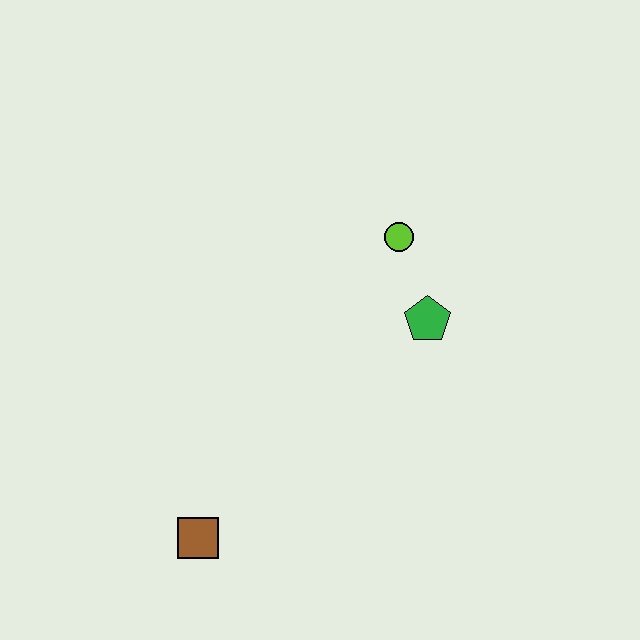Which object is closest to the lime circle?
The green pentagon is closest to the lime circle.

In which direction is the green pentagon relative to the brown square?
The green pentagon is to the right of the brown square.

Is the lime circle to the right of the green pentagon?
No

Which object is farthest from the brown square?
The lime circle is farthest from the brown square.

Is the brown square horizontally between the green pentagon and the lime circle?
No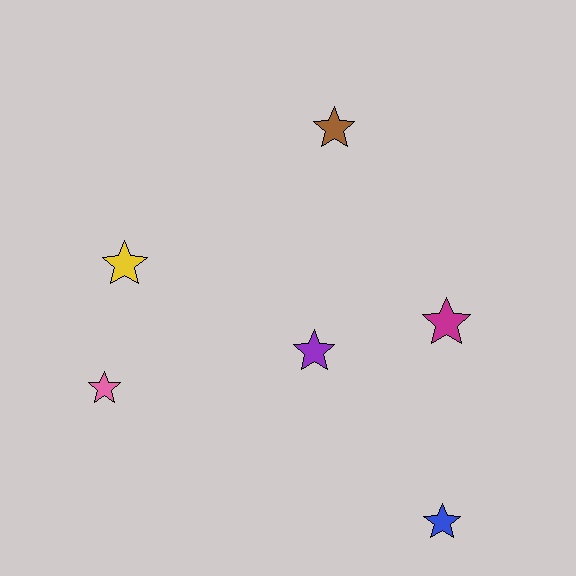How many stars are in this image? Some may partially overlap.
There are 6 stars.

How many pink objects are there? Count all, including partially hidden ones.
There is 1 pink object.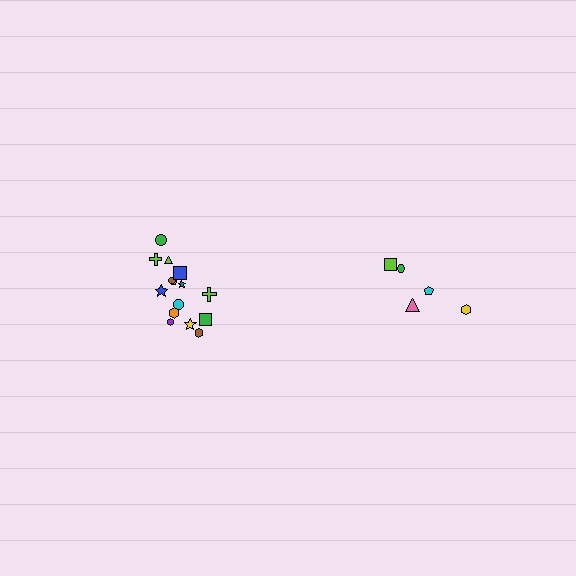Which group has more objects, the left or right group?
The left group.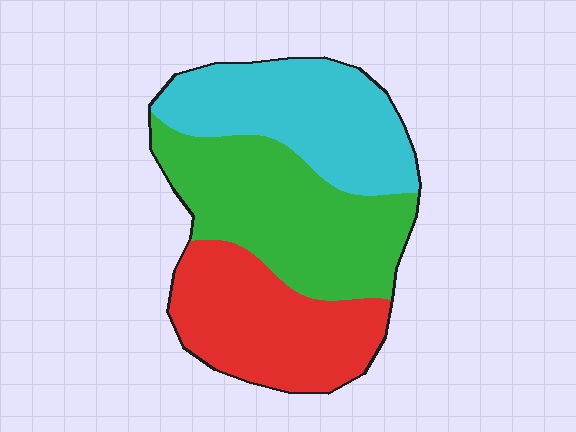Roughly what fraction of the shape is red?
Red covers about 30% of the shape.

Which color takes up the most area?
Green, at roughly 40%.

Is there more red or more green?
Green.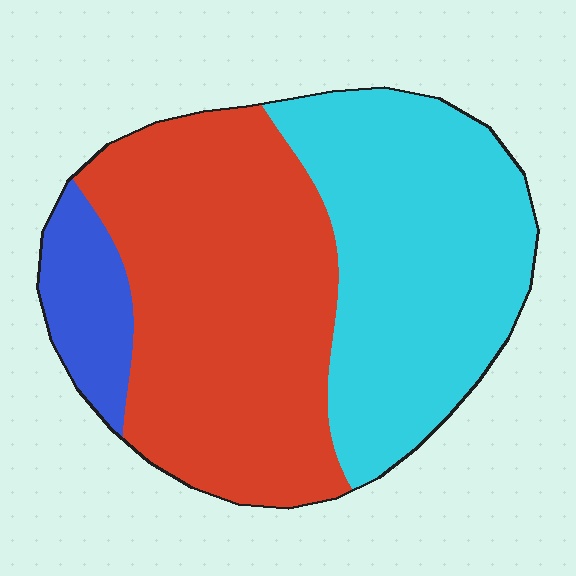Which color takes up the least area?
Blue, at roughly 10%.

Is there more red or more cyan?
Red.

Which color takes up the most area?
Red, at roughly 50%.